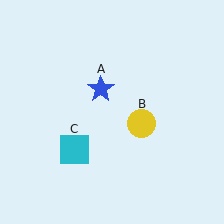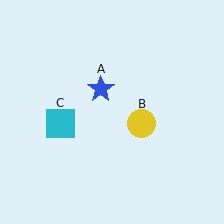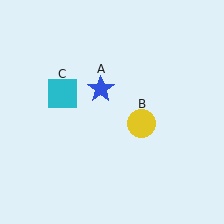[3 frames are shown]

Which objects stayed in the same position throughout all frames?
Blue star (object A) and yellow circle (object B) remained stationary.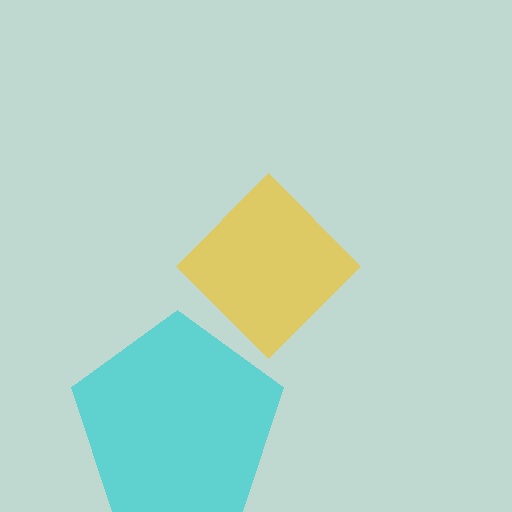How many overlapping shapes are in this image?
There are 2 overlapping shapes in the image.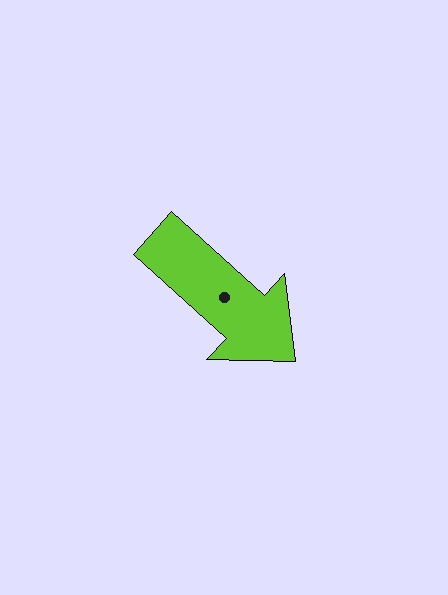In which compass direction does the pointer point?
Southeast.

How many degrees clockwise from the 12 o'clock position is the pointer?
Approximately 132 degrees.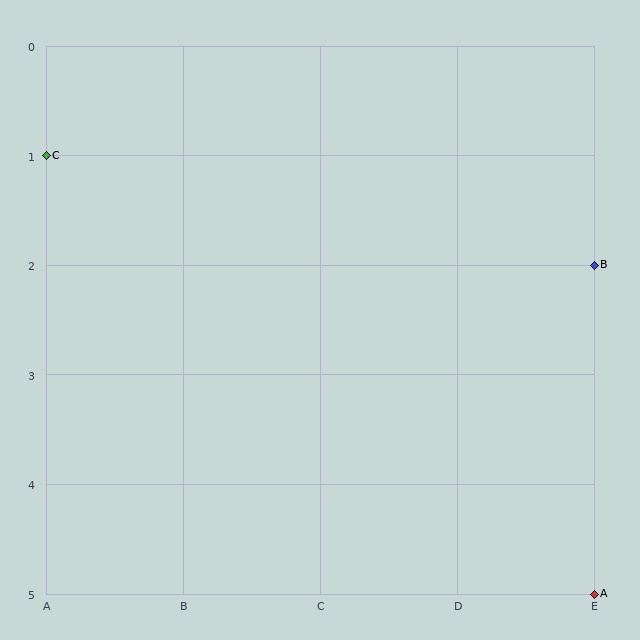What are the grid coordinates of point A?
Point A is at grid coordinates (E, 5).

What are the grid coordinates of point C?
Point C is at grid coordinates (A, 1).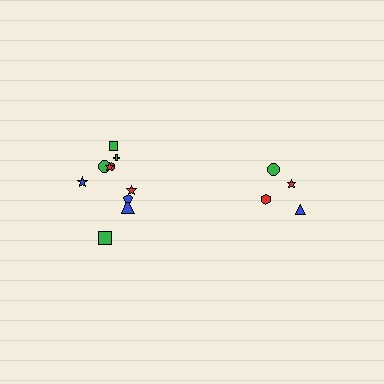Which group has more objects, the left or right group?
The left group.